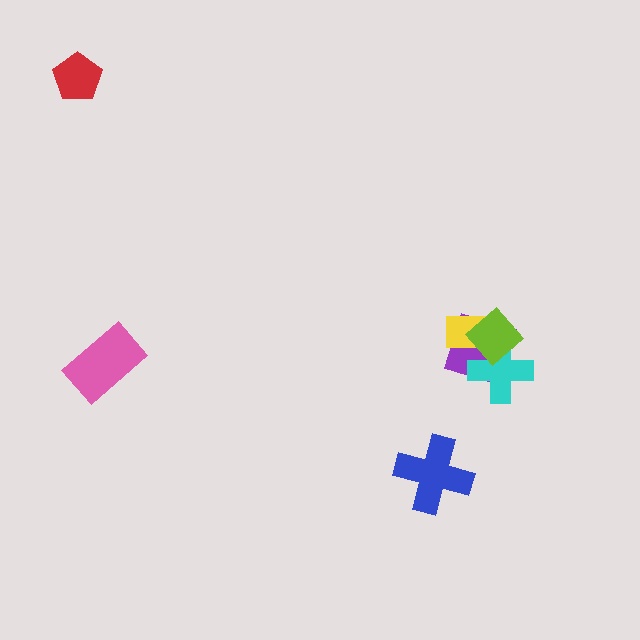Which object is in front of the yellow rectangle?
The lime diamond is in front of the yellow rectangle.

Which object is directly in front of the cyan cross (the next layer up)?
The yellow rectangle is directly in front of the cyan cross.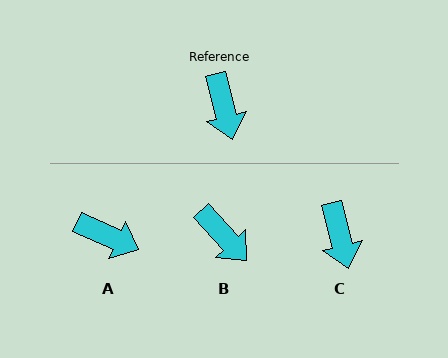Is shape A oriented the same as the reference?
No, it is off by about 52 degrees.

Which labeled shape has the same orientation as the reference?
C.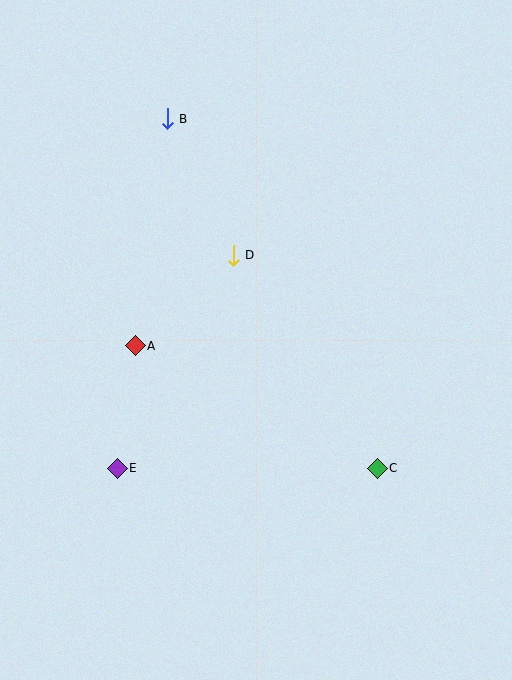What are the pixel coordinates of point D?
Point D is at (233, 255).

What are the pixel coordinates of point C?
Point C is at (377, 468).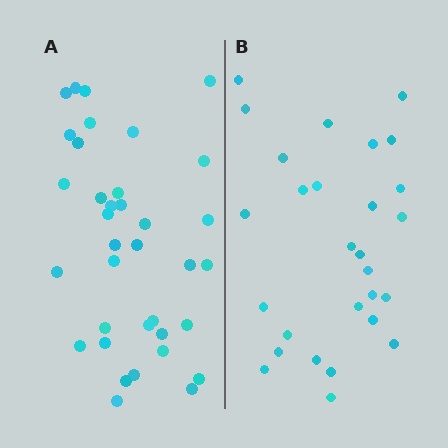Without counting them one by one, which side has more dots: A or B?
Region A (the left region) has more dots.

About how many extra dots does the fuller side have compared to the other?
Region A has roughly 8 or so more dots than region B.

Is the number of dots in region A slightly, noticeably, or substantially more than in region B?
Region A has noticeably more, but not dramatically so. The ratio is roughly 1.3 to 1.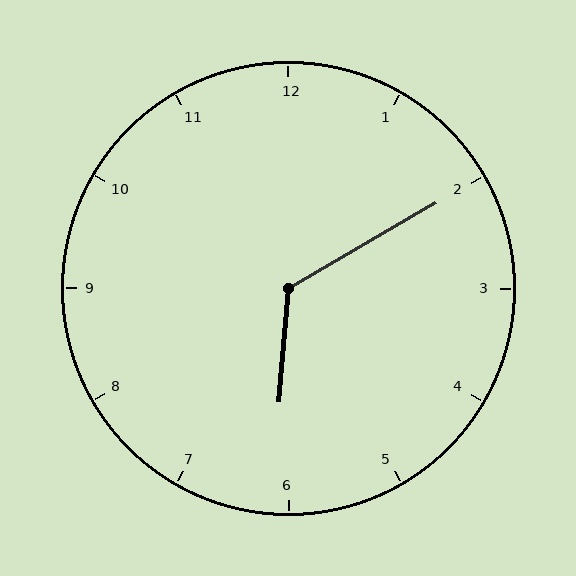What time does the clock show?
6:10.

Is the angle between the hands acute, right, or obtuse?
It is obtuse.